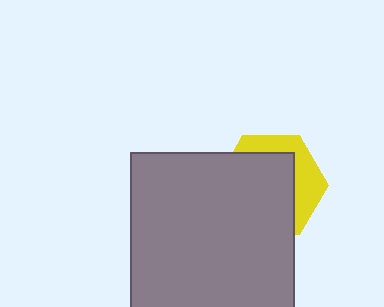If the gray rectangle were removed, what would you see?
You would see the complete yellow hexagon.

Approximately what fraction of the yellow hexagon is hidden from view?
Roughly 67% of the yellow hexagon is hidden behind the gray rectangle.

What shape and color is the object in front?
The object in front is a gray rectangle.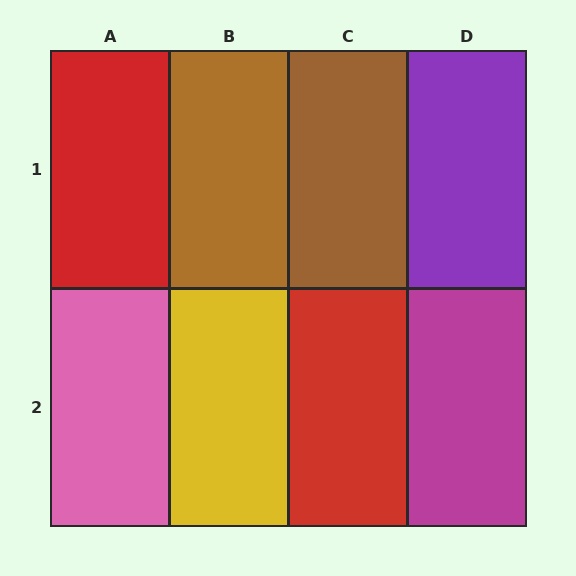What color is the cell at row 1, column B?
Brown.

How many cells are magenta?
1 cell is magenta.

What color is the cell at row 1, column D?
Purple.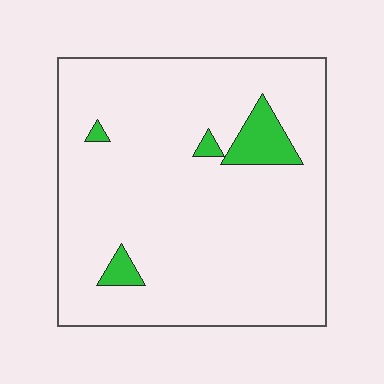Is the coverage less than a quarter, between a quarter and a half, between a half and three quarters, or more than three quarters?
Less than a quarter.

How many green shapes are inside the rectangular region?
4.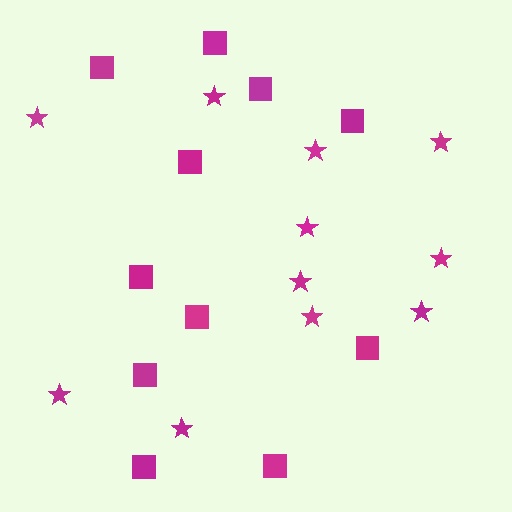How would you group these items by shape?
There are 2 groups: one group of squares (11) and one group of stars (11).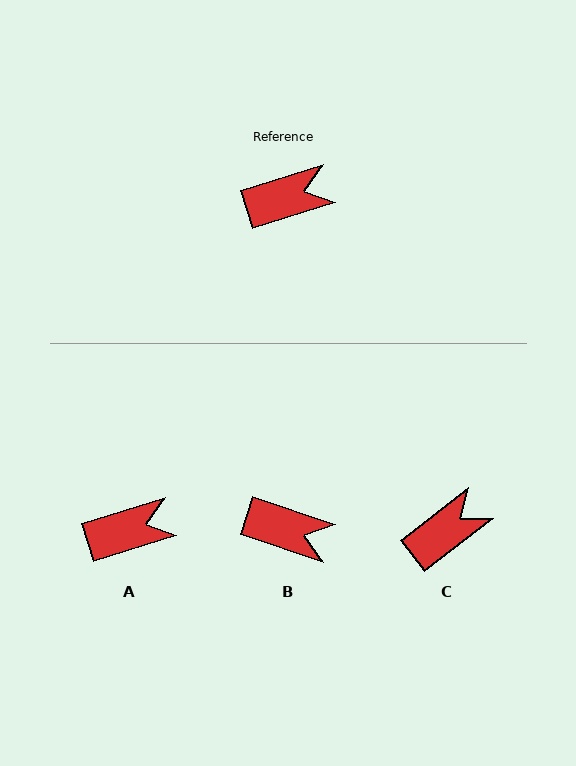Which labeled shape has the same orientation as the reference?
A.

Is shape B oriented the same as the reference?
No, it is off by about 36 degrees.